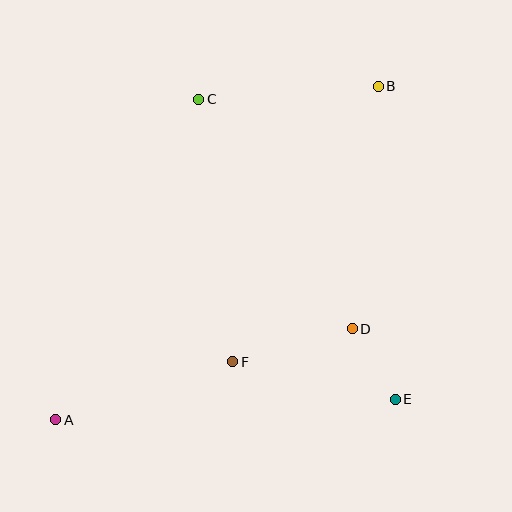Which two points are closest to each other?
Points D and E are closest to each other.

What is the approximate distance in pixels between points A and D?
The distance between A and D is approximately 310 pixels.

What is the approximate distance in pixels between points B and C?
The distance between B and C is approximately 180 pixels.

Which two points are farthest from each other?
Points A and B are farthest from each other.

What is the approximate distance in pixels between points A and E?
The distance between A and E is approximately 340 pixels.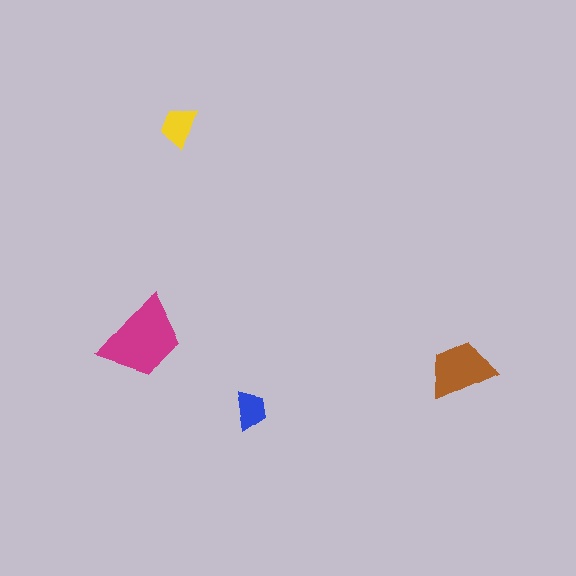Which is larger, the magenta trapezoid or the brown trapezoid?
The magenta one.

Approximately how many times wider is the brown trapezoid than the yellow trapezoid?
About 1.5 times wider.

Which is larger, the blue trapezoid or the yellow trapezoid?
The yellow one.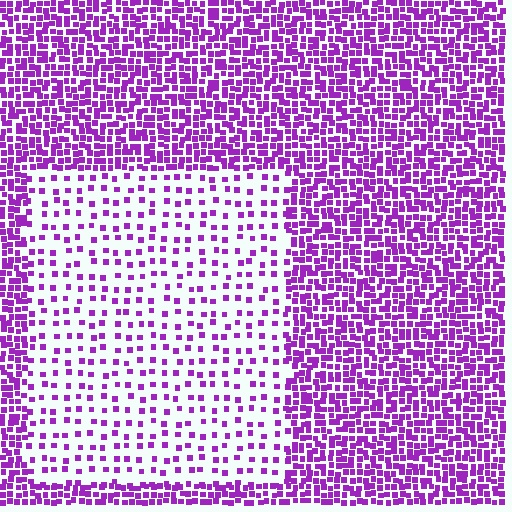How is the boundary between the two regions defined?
The boundary is defined by a change in element density (approximately 3.0x ratio). All elements are the same color, size, and shape.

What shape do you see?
I see a rectangle.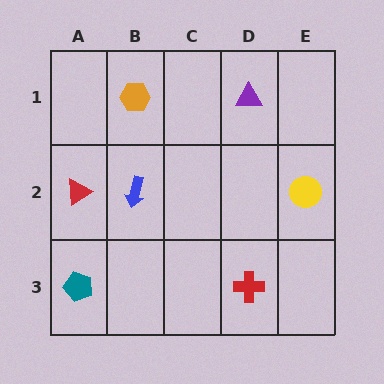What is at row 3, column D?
A red cross.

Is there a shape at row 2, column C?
No, that cell is empty.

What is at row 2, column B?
A blue arrow.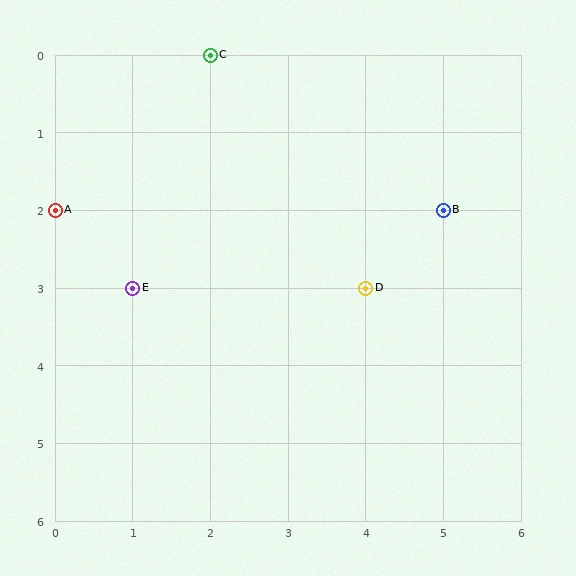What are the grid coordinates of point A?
Point A is at grid coordinates (0, 2).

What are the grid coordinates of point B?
Point B is at grid coordinates (5, 2).